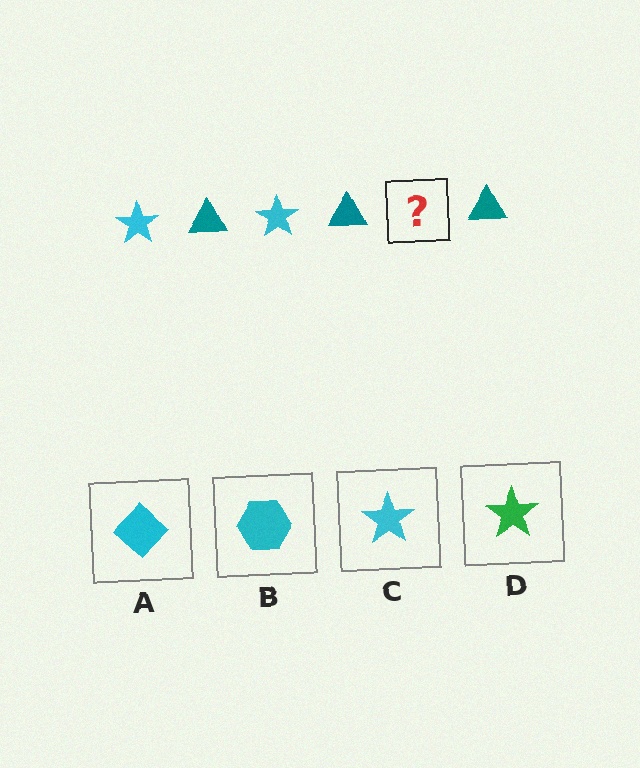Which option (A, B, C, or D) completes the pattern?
C.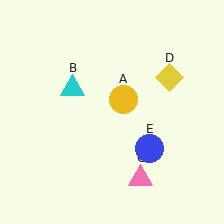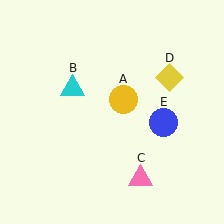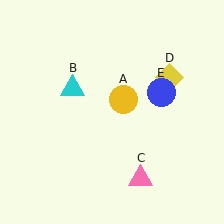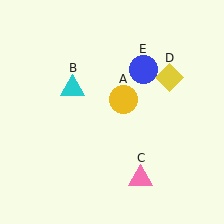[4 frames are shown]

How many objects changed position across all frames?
1 object changed position: blue circle (object E).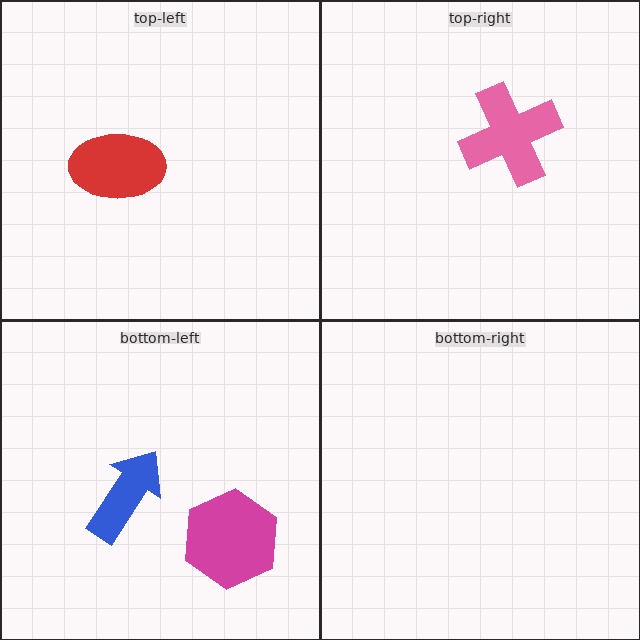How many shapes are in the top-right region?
1.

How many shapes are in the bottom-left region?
2.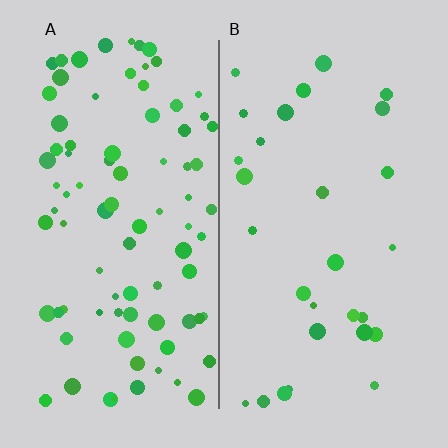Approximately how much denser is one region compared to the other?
Approximately 3.0× — region A over region B.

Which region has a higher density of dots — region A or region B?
A (the left).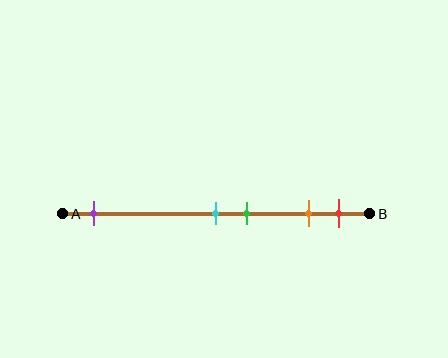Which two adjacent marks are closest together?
The cyan and green marks are the closest adjacent pair.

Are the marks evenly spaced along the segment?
No, the marks are not evenly spaced.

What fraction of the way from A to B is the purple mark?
The purple mark is approximately 10% (0.1) of the way from A to B.